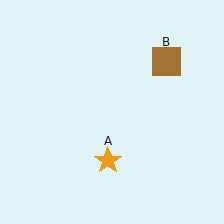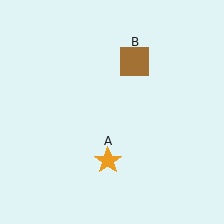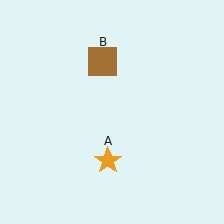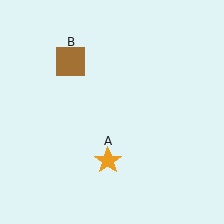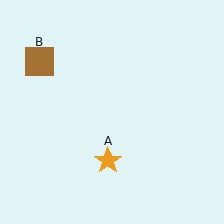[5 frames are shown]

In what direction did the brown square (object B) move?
The brown square (object B) moved left.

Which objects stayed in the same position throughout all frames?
Orange star (object A) remained stationary.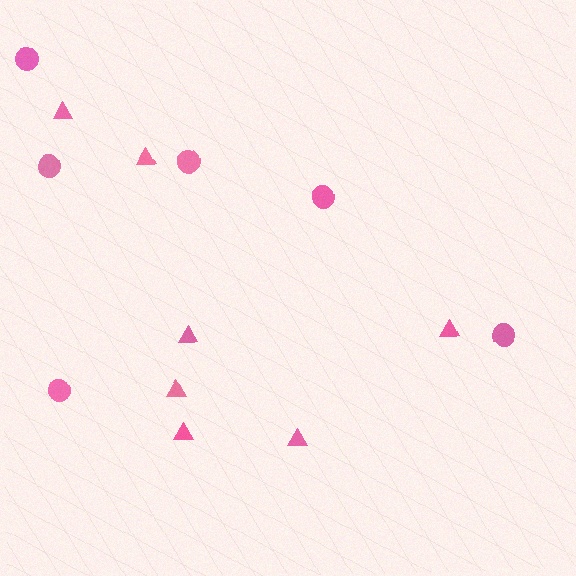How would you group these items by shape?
There are 2 groups: one group of circles (6) and one group of triangles (7).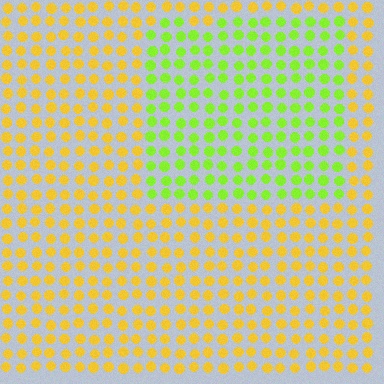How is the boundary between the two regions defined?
The boundary is defined purely by a slight shift in hue (about 47 degrees). Spacing, size, and orientation are identical on both sides.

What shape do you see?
I see a rectangle.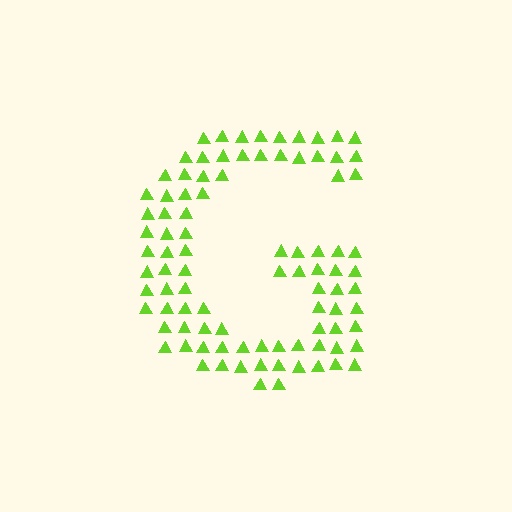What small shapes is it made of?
It is made of small triangles.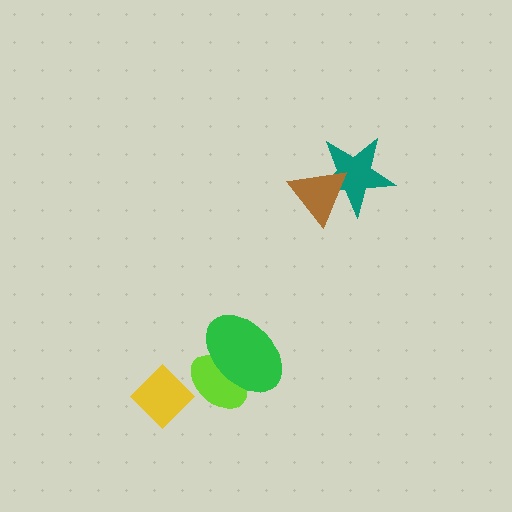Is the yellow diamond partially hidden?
No, no other shape covers it.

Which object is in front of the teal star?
The brown triangle is in front of the teal star.